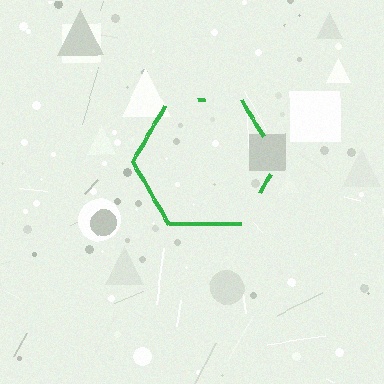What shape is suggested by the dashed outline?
The dashed outline suggests a hexagon.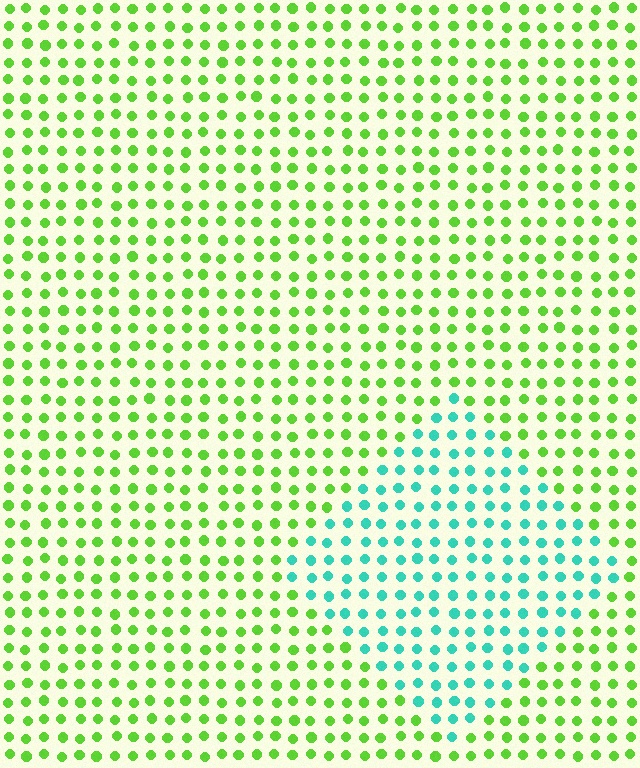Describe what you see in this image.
The image is filled with small lime elements in a uniform arrangement. A diamond-shaped region is visible where the elements are tinted to a slightly different hue, forming a subtle color boundary.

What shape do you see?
I see a diamond.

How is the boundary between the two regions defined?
The boundary is defined purely by a slight shift in hue (about 64 degrees). Spacing, size, and orientation are identical on both sides.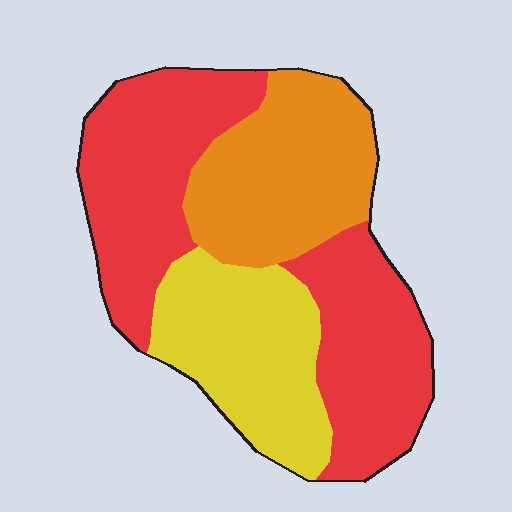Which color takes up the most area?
Red, at roughly 50%.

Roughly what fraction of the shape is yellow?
Yellow covers about 25% of the shape.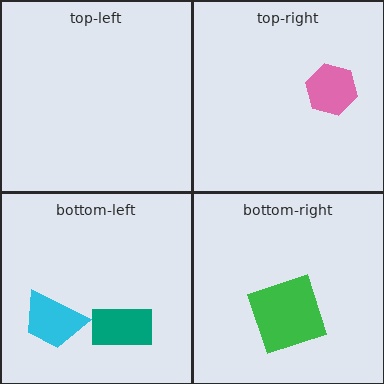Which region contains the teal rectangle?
The bottom-left region.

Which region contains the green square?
The bottom-right region.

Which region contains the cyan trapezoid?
The bottom-left region.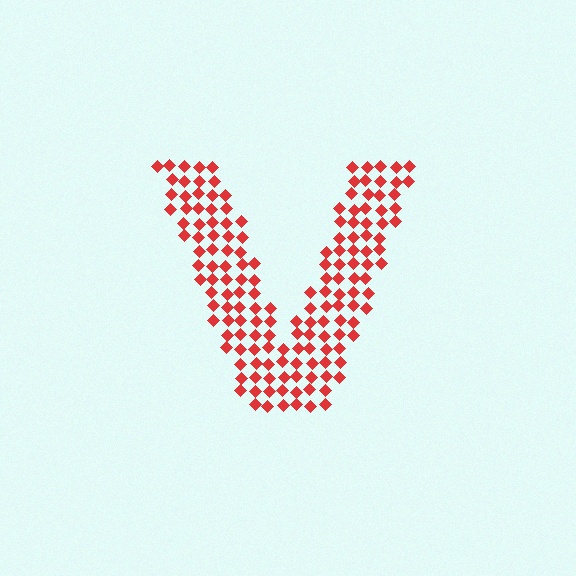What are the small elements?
The small elements are diamonds.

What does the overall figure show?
The overall figure shows the letter V.